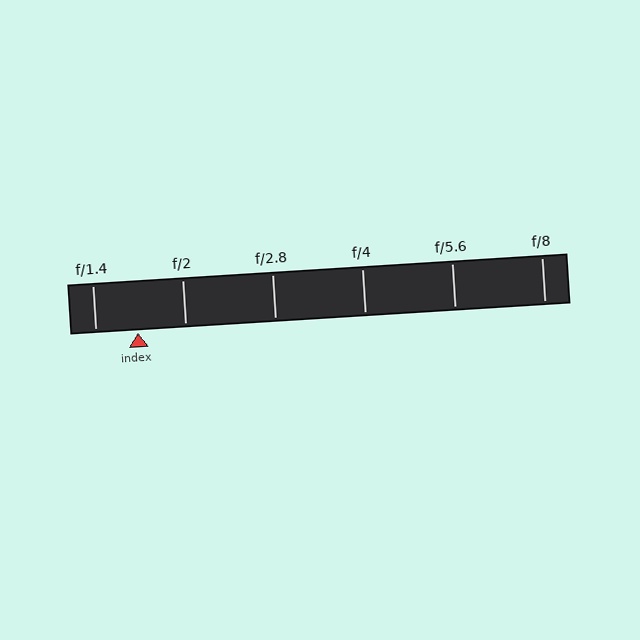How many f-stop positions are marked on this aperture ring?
There are 6 f-stop positions marked.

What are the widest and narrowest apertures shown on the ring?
The widest aperture shown is f/1.4 and the narrowest is f/8.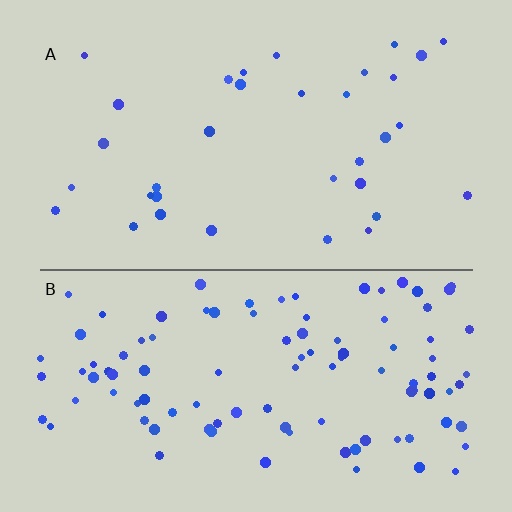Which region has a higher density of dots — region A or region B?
B (the bottom).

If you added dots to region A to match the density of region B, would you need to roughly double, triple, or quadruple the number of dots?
Approximately triple.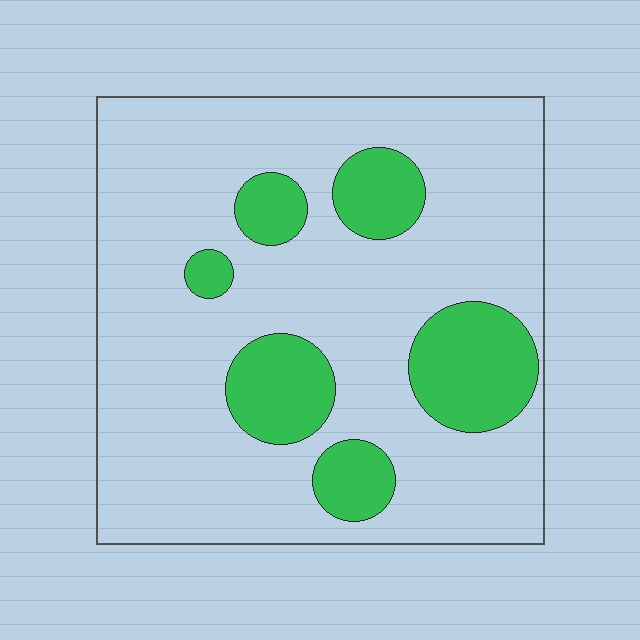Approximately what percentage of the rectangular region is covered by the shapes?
Approximately 20%.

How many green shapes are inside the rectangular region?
6.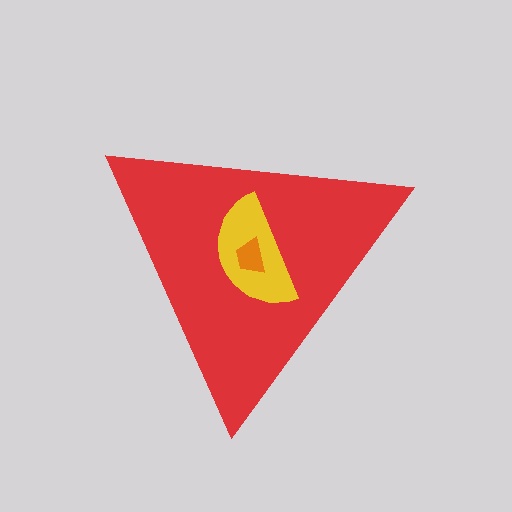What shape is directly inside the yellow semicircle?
The orange trapezoid.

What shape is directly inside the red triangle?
The yellow semicircle.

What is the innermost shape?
The orange trapezoid.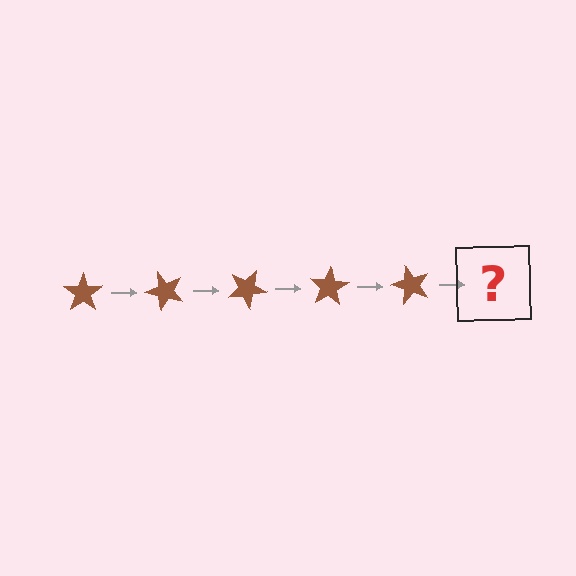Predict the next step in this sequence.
The next step is a brown star rotated 250 degrees.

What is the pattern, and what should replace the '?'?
The pattern is that the star rotates 50 degrees each step. The '?' should be a brown star rotated 250 degrees.